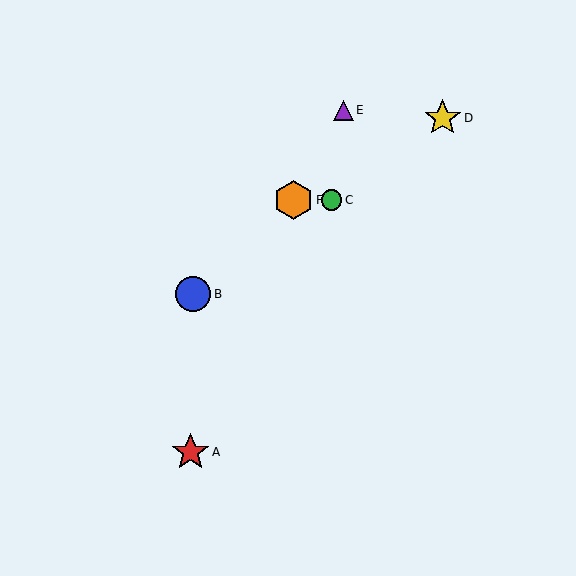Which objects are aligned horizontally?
Objects C, F are aligned horizontally.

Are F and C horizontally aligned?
Yes, both are at y≈200.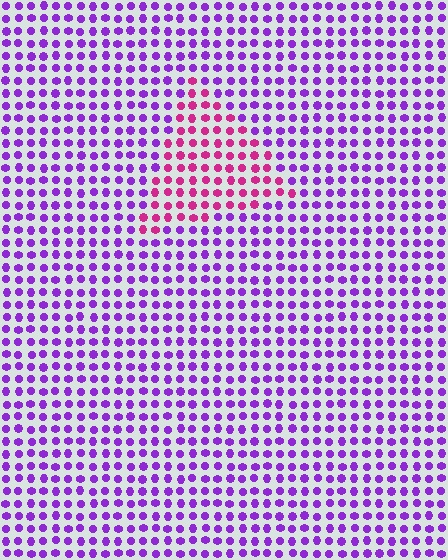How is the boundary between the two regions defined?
The boundary is defined purely by a slight shift in hue (about 47 degrees). Spacing, size, and orientation are identical on both sides.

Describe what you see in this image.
The image is filled with small purple elements in a uniform arrangement. A triangle-shaped region is visible where the elements are tinted to a slightly different hue, forming a subtle color boundary.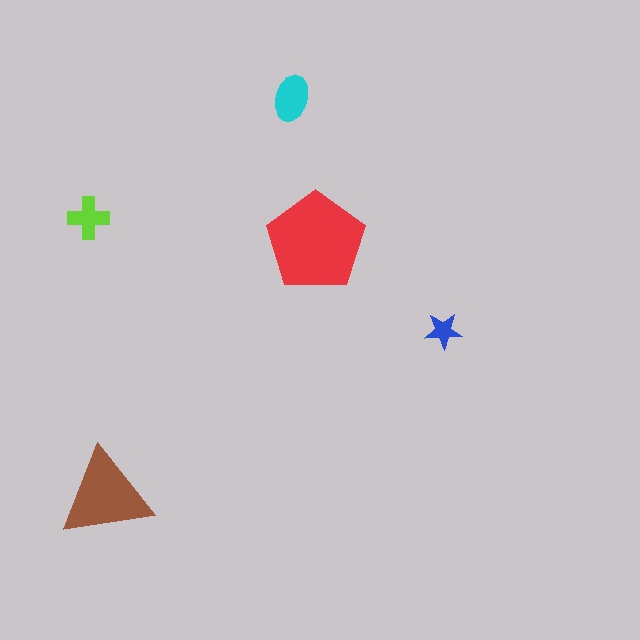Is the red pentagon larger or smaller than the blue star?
Larger.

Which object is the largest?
The red pentagon.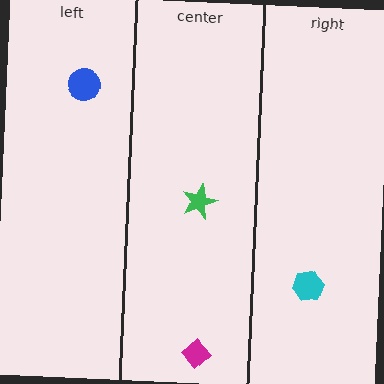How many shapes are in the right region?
1.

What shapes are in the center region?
The magenta diamond, the green star.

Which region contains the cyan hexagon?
The right region.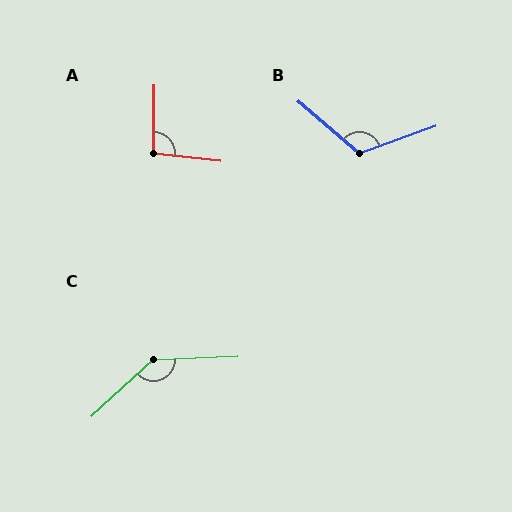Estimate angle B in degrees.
Approximately 119 degrees.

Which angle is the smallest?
A, at approximately 96 degrees.